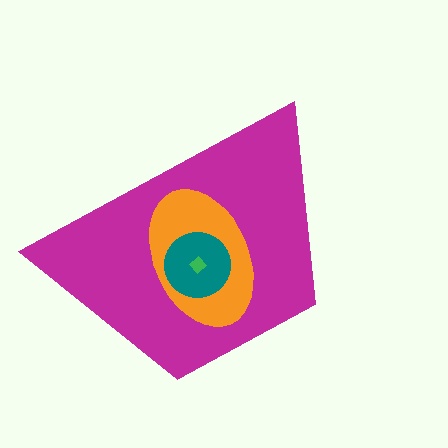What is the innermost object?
The green diamond.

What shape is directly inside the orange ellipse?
The teal circle.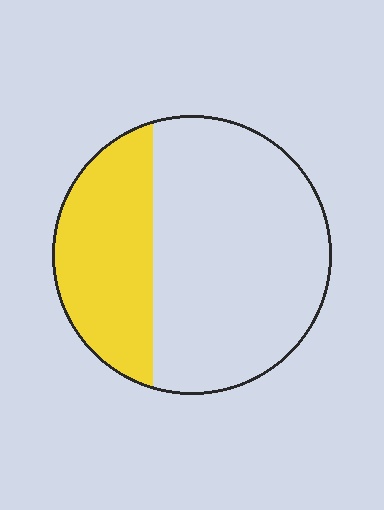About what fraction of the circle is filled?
About one third (1/3).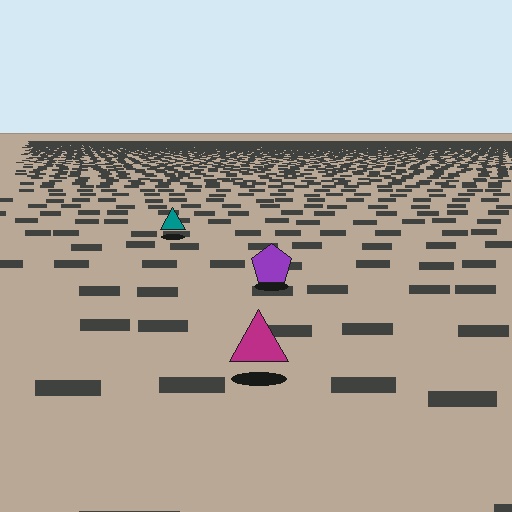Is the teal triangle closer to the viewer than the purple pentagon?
No. The purple pentagon is closer — you can tell from the texture gradient: the ground texture is coarser near it.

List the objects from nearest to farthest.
From nearest to farthest: the magenta triangle, the purple pentagon, the teal triangle.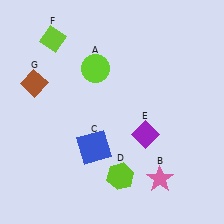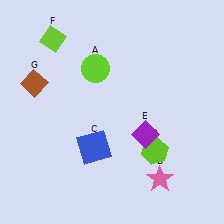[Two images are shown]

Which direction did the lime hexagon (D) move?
The lime hexagon (D) moved right.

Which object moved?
The lime hexagon (D) moved right.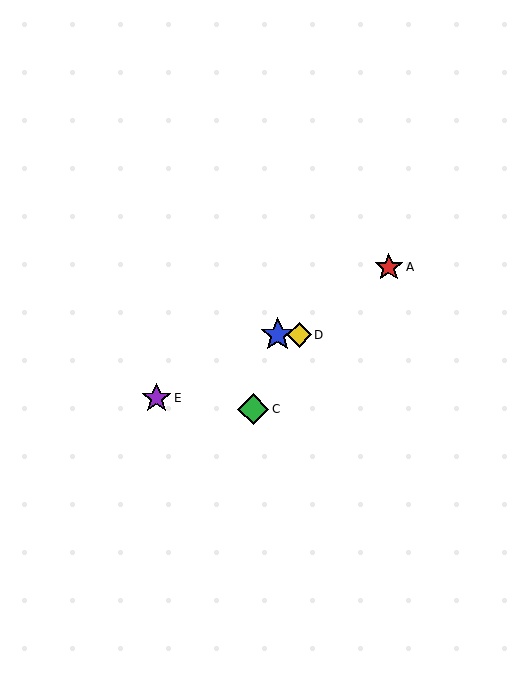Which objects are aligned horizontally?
Objects B, D are aligned horizontally.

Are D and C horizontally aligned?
No, D is at y≈335 and C is at y≈409.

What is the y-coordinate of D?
Object D is at y≈335.